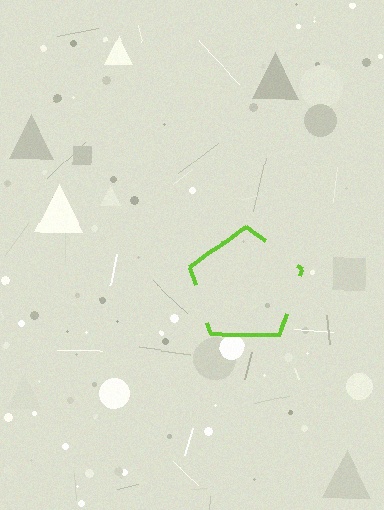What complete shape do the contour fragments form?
The contour fragments form a pentagon.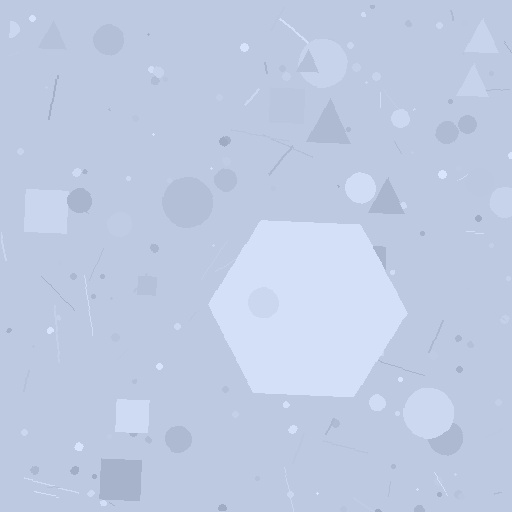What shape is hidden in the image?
A hexagon is hidden in the image.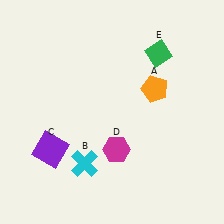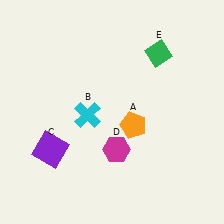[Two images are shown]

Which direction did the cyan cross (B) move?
The cyan cross (B) moved up.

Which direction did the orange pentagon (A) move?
The orange pentagon (A) moved down.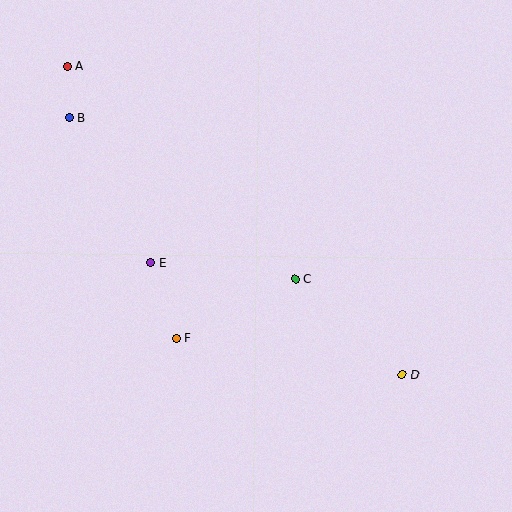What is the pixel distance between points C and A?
The distance between C and A is 311 pixels.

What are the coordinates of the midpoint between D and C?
The midpoint between D and C is at (349, 327).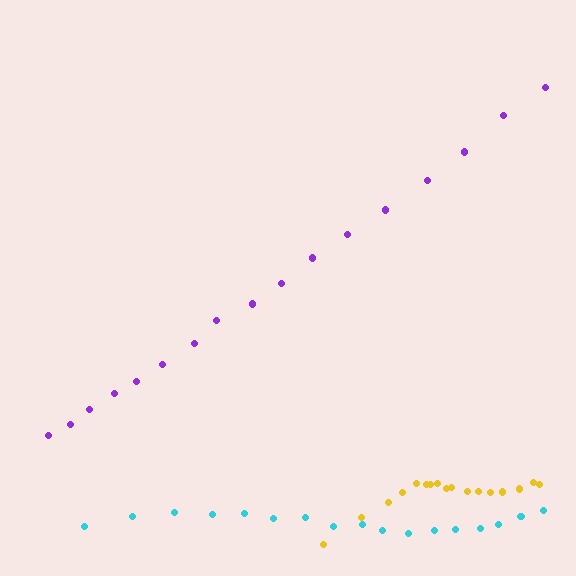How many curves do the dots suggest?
There are 3 distinct paths.